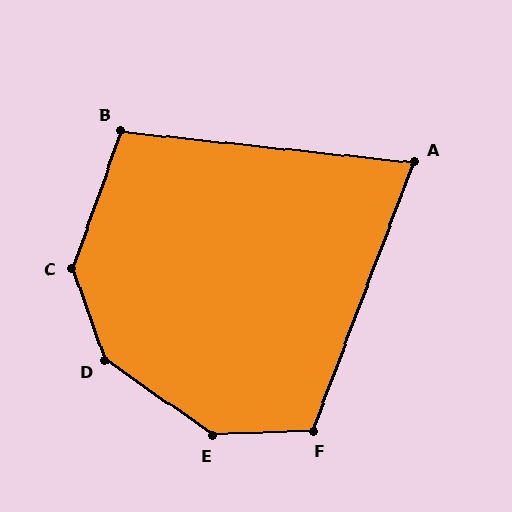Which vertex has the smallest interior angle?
A, at approximately 75 degrees.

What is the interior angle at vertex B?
Approximately 103 degrees (obtuse).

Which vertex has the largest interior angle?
D, at approximately 144 degrees.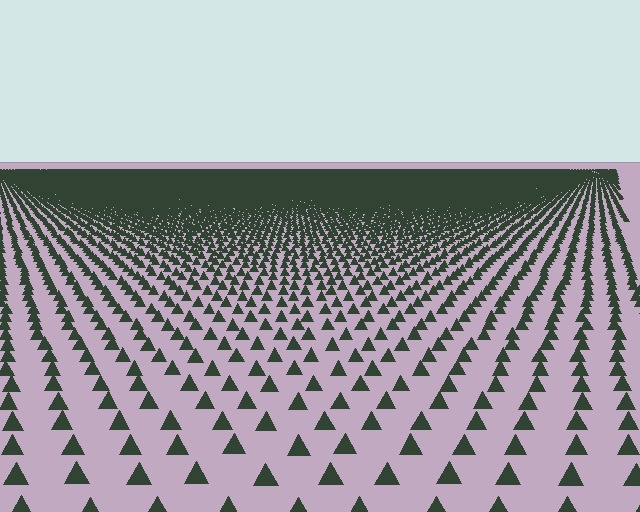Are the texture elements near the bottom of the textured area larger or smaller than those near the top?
Larger. Near the bottom, elements are closer to the viewer and appear at a bigger on-screen size.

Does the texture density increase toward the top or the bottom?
Density increases toward the top.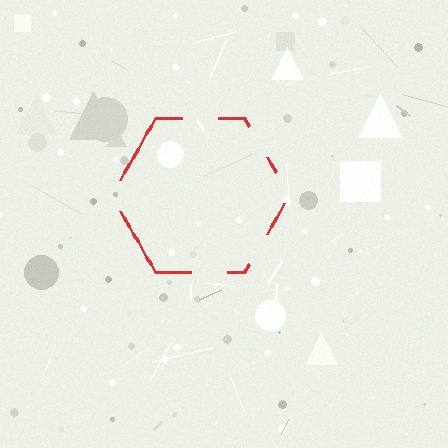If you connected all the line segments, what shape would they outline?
They would outline a hexagon.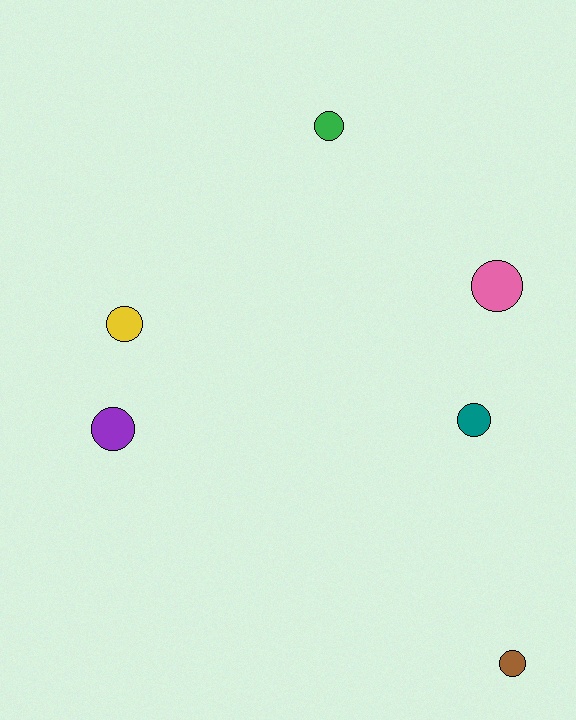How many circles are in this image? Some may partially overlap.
There are 6 circles.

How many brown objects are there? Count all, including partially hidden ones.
There is 1 brown object.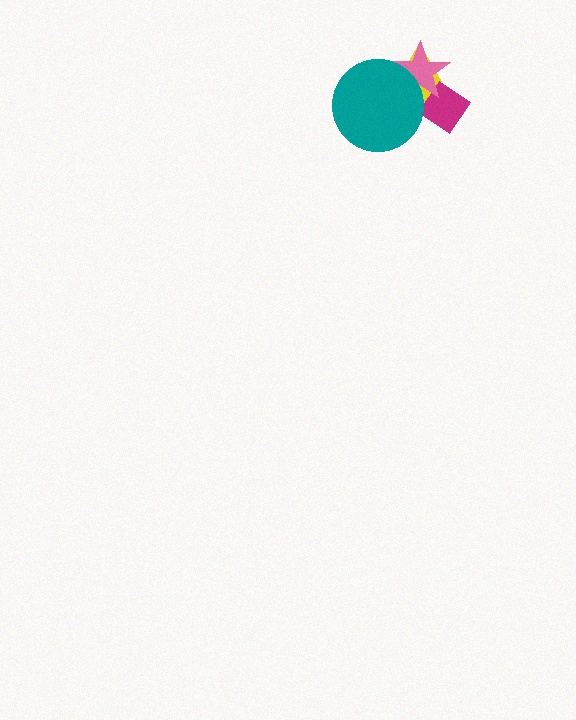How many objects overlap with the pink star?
3 objects overlap with the pink star.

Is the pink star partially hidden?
Yes, it is partially covered by another shape.